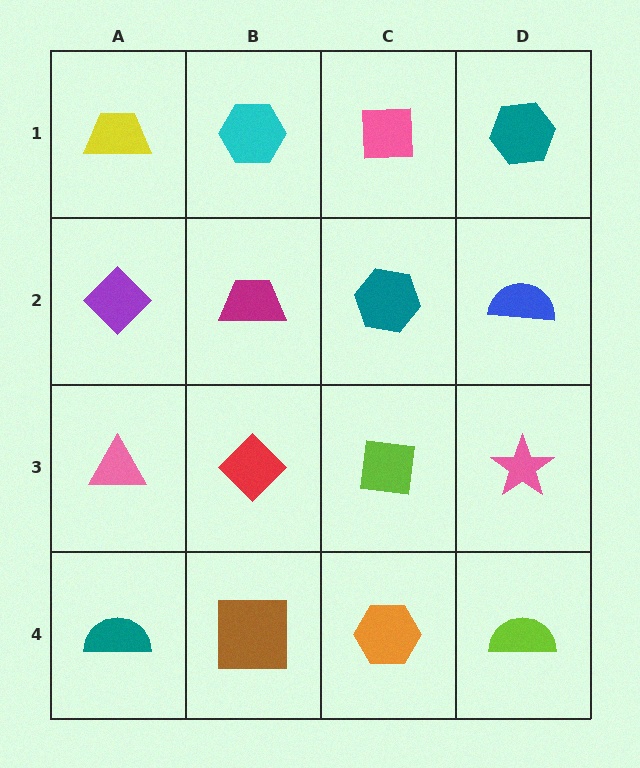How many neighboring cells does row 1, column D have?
2.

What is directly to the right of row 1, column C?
A teal hexagon.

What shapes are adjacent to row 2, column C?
A pink square (row 1, column C), a lime square (row 3, column C), a magenta trapezoid (row 2, column B), a blue semicircle (row 2, column D).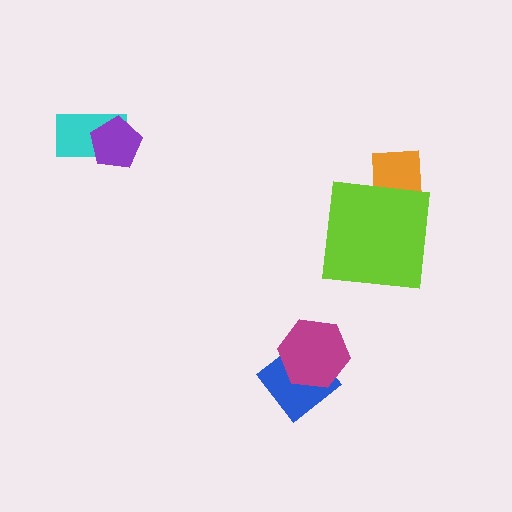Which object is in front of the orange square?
The lime square is in front of the orange square.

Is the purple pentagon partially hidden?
No, no other shape covers it.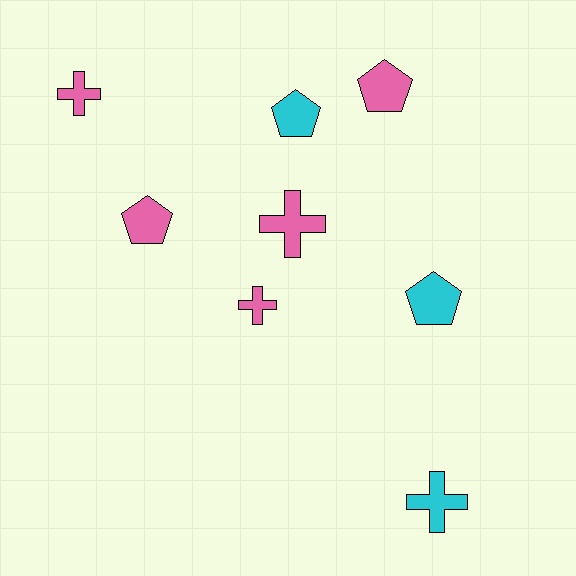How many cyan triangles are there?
There are no cyan triangles.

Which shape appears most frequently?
Cross, with 4 objects.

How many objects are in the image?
There are 8 objects.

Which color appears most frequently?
Pink, with 5 objects.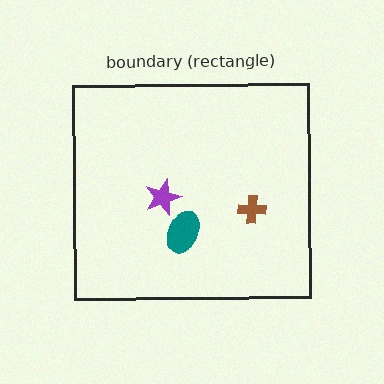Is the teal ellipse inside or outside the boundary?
Inside.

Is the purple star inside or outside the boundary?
Inside.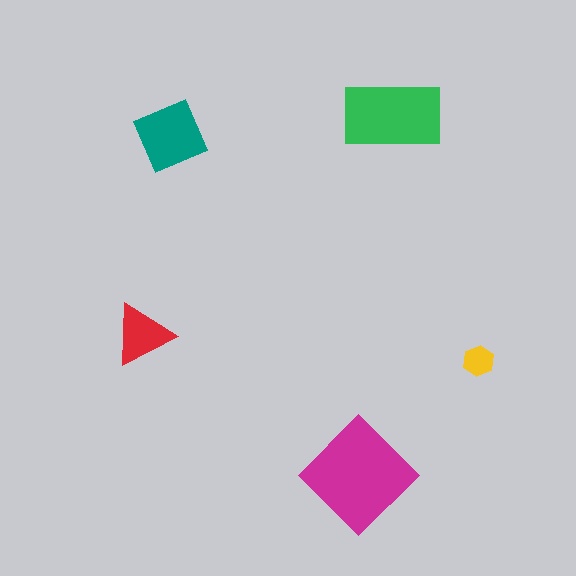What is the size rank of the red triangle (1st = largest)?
4th.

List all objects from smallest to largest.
The yellow hexagon, the red triangle, the teal square, the green rectangle, the magenta diamond.